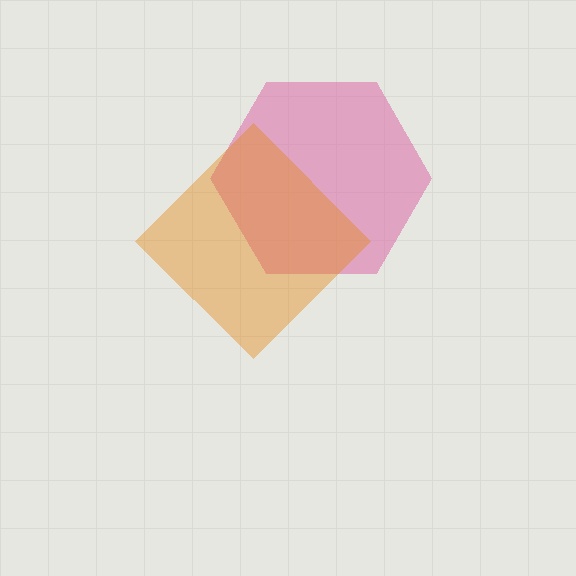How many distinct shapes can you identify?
There are 2 distinct shapes: a pink hexagon, an orange diamond.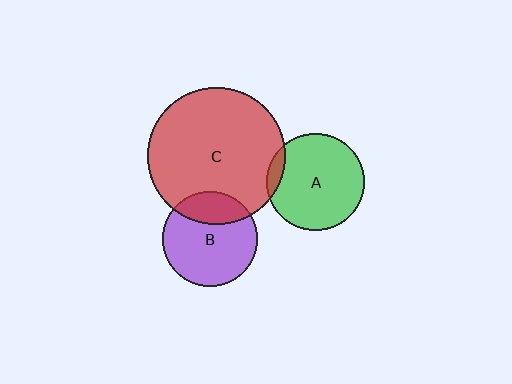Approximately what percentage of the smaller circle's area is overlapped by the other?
Approximately 10%.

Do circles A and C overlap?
Yes.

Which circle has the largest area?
Circle C (red).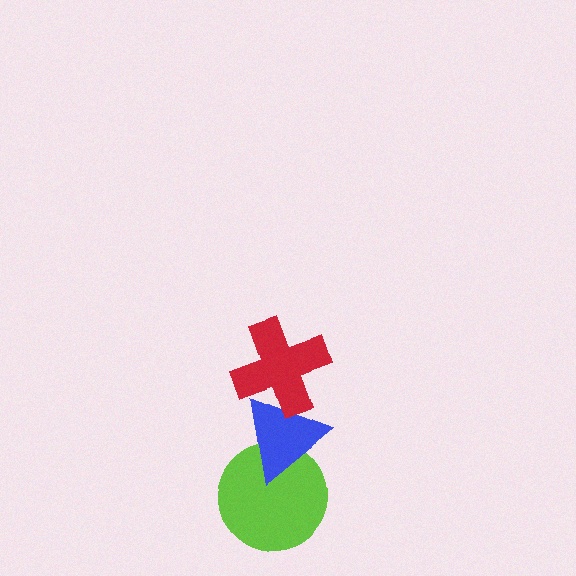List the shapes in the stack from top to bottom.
From top to bottom: the red cross, the blue triangle, the lime circle.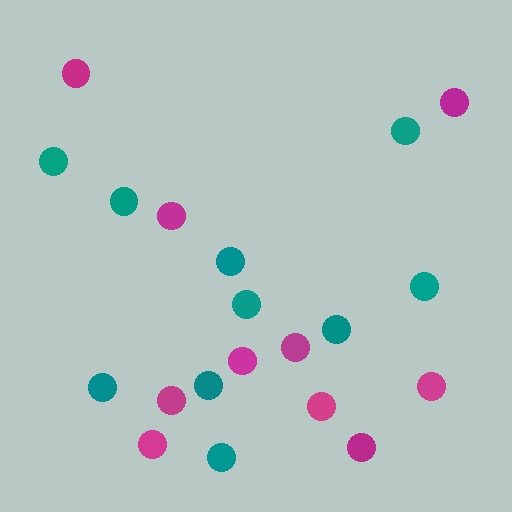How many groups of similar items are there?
There are 2 groups: one group of magenta circles (10) and one group of teal circles (10).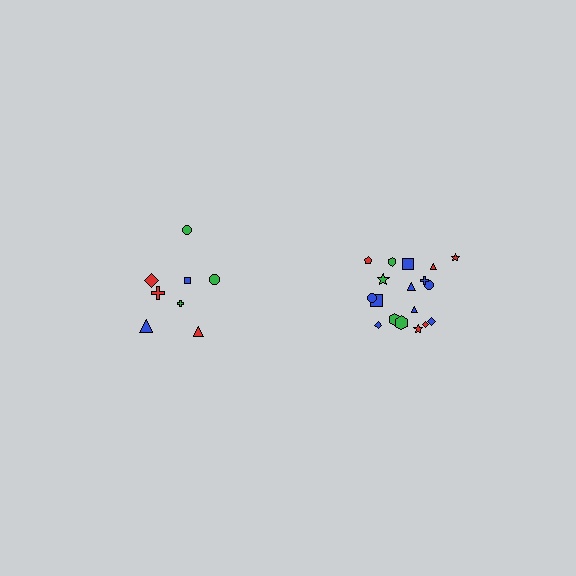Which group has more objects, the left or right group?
The right group.